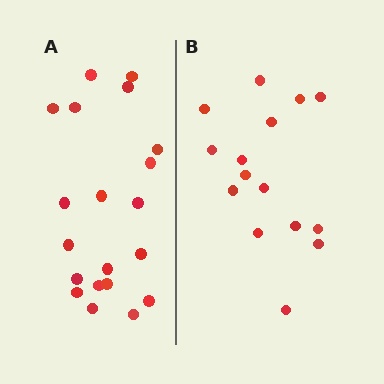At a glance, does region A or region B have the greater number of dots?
Region A (the left region) has more dots.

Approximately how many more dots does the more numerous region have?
Region A has about 5 more dots than region B.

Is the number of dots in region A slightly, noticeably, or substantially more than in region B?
Region A has noticeably more, but not dramatically so. The ratio is roughly 1.3 to 1.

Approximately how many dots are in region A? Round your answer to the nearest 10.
About 20 dots.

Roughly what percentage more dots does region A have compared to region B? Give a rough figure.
About 35% more.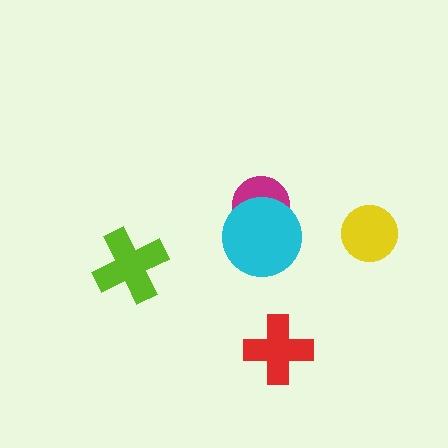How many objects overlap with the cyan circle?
1 object overlaps with the cyan circle.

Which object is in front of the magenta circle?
The cyan circle is in front of the magenta circle.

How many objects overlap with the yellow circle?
0 objects overlap with the yellow circle.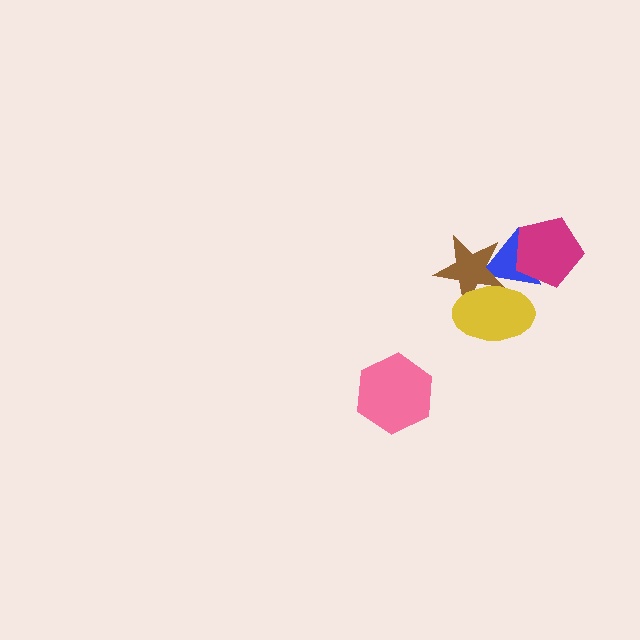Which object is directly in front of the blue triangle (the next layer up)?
The brown star is directly in front of the blue triangle.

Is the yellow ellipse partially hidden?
No, no other shape covers it.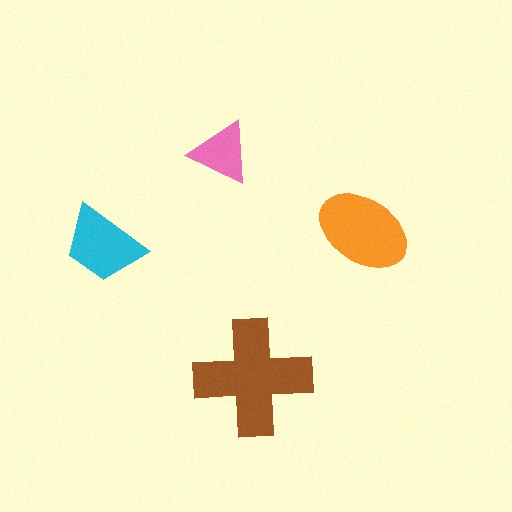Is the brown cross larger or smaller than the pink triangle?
Larger.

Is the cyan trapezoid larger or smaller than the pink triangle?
Larger.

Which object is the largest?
The brown cross.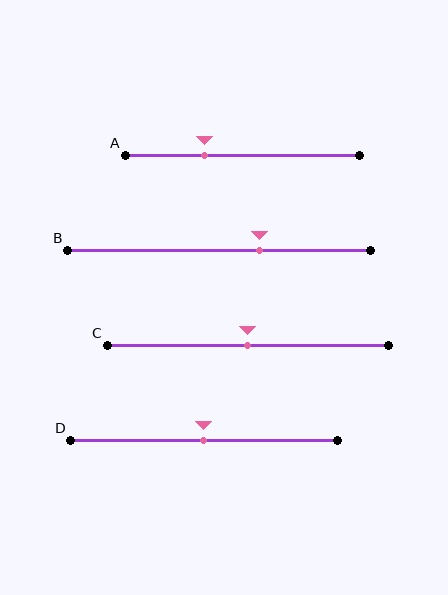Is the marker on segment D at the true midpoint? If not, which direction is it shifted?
Yes, the marker on segment D is at the true midpoint.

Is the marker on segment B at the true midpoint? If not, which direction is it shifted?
No, the marker on segment B is shifted to the right by about 13% of the segment length.